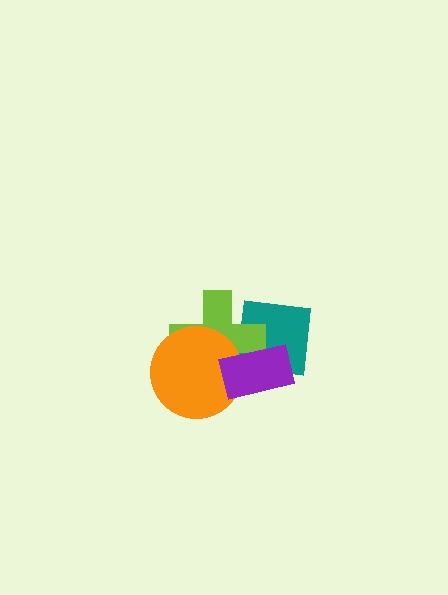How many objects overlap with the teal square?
2 objects overlap with the teal square.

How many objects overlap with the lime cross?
3 objects overlap with the lime cross.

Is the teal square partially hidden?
Yes, it is partially covered by another shape.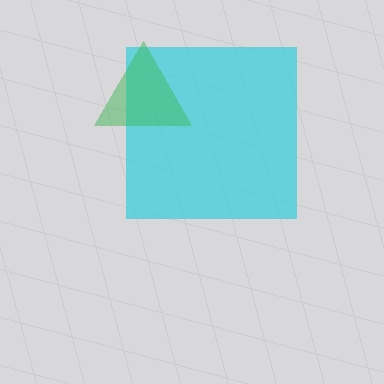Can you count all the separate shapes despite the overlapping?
Yes, there are 2 separate shapes.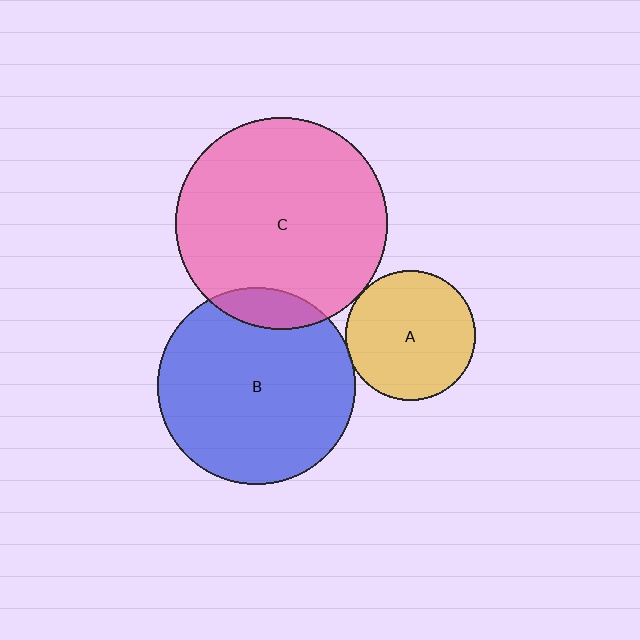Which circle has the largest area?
Circle C (pink).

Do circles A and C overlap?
Yes.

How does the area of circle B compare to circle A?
Approximately 2.3 times.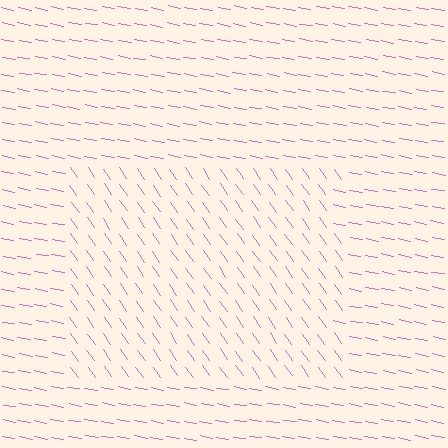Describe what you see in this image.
The image is filled with small pink line segments. A rectangle region in the image has lines oriented differently from the surrounding lines, creating a visible texture boundary.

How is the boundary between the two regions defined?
The boundary is defined purely by a change in line orientation (approximately 45 degrees difference). All lines are the same color and thickness.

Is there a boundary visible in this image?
Yes, there is a texture boundary formed by a change in line orientation.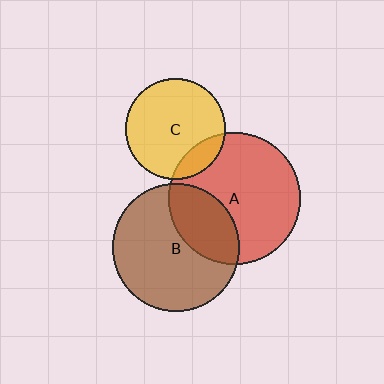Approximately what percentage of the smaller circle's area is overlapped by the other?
Approximately 15%.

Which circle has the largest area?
Circle A (red).